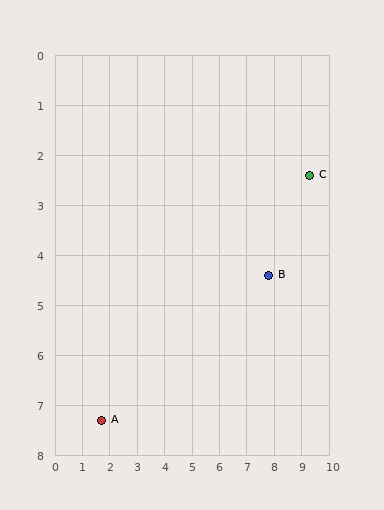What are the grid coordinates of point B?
Point B is at approximately (7.8, 4.4).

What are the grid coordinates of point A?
Point A is at approximately (1.7, 7.3).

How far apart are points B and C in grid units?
Points B and C are about 2.5 grid units apart.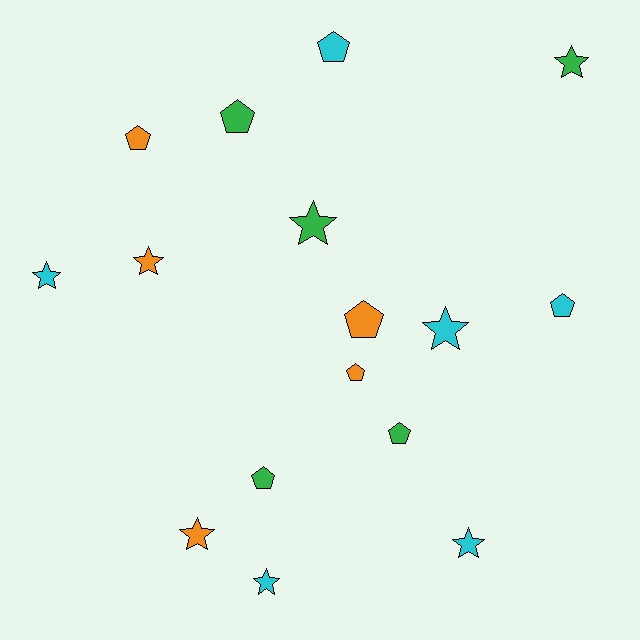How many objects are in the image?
There are 16 objects.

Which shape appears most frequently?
Pentagon, with 8 objects.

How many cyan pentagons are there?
There are 2 cyan pentagons.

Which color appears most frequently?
Cyan, with 6 objects.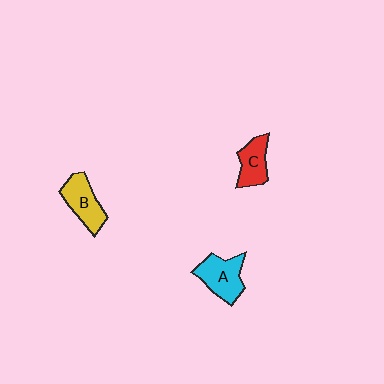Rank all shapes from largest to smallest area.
From largest to smallest: A (cyan), B (yellow), C (red).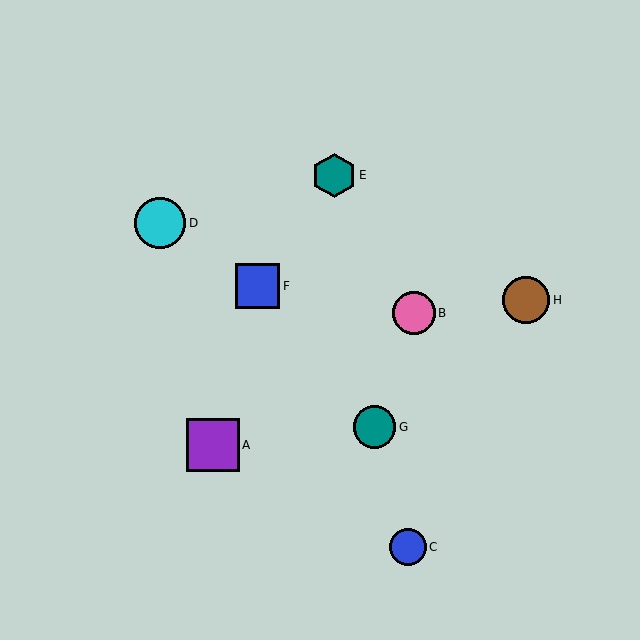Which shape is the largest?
The purple square (labeled A) is the largest.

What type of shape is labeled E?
Shape E is a teal hexagon.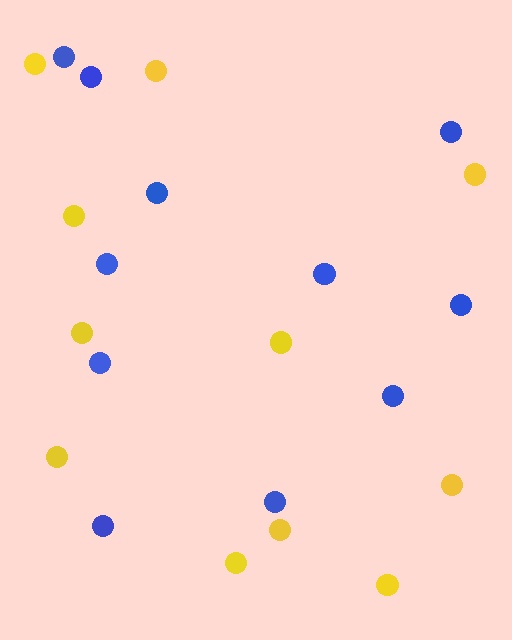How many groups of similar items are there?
There are 2 groups: one group of blue circles (11) and one group of yellow circles (11).